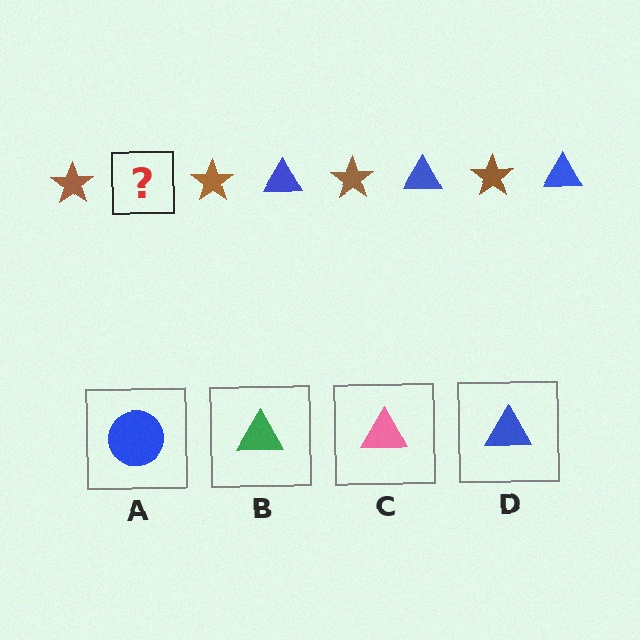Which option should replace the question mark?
Option D.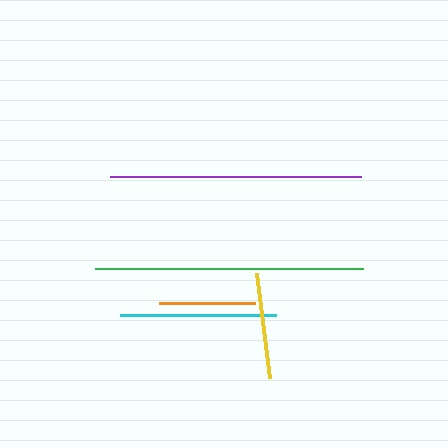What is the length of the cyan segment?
The cyan segment is approximately 156 pixels long.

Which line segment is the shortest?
The orange line is the shortest at approximately 95 pixels.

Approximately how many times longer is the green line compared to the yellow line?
The green line is approximately 2.5 times the length of the yellow line.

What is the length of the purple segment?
The purple segment is approximately 251 pixels long.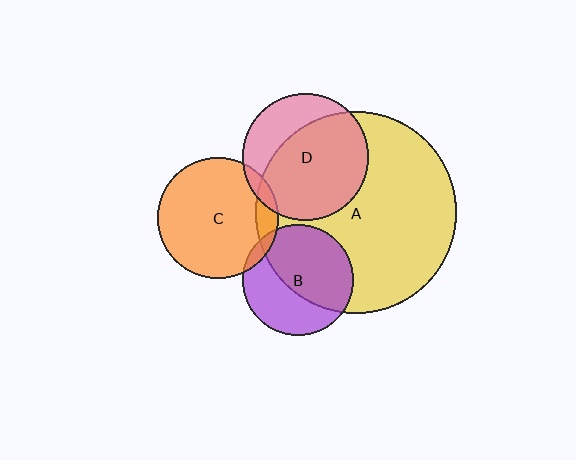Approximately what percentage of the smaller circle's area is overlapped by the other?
Approximately 70%.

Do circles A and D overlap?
Yes.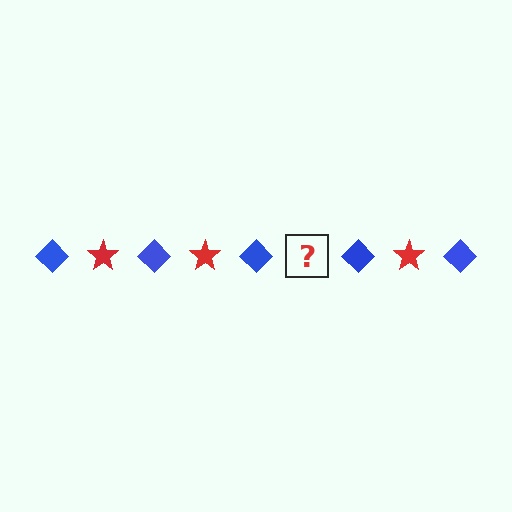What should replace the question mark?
The question mark should be replaced with a red star.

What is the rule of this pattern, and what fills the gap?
The rule is that the pattern alternates between blue diamond and red star. The gap should be filled with a red star.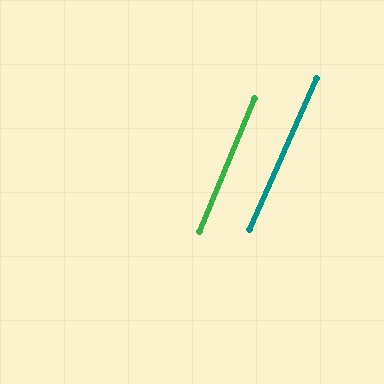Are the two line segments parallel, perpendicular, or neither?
Parallel — their directions differ by only 1.7°.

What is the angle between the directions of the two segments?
Approximately 2 degrees.